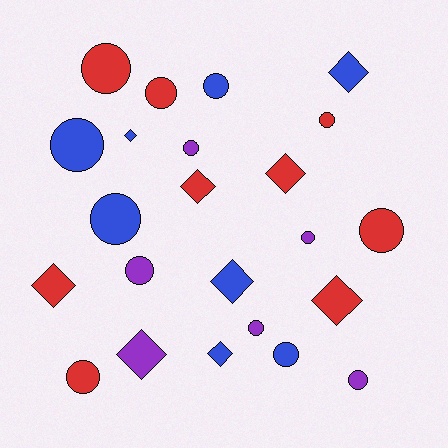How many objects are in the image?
There are 23 objects.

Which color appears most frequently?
Red, with 9 objects.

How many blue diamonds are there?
There are 4 blue diamonds.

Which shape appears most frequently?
Circle, with 14 objects.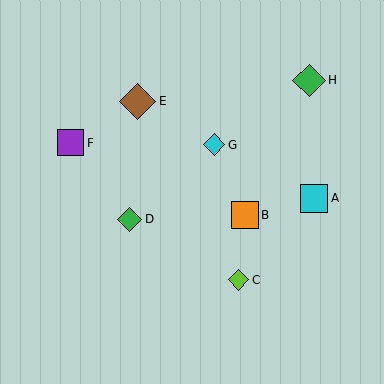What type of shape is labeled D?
Shape D is a green diamond.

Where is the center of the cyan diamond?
The center of the cyan diamond is at (214, 145).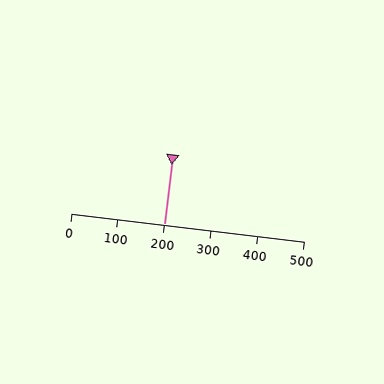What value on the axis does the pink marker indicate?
The marker indicates approximately 200.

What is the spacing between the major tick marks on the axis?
The major ticks are spaced 100 apart.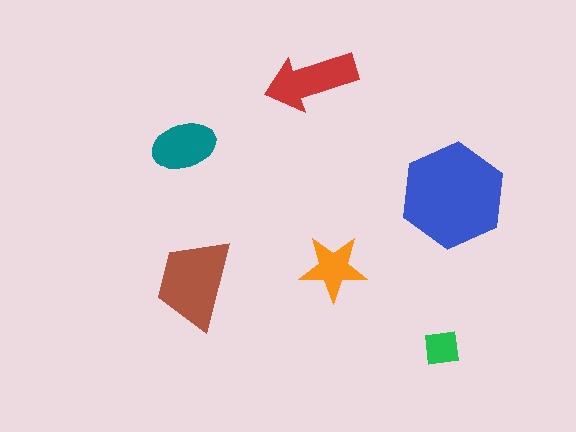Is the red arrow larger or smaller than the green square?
Larger.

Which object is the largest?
The blue hexagon.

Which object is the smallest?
The green square.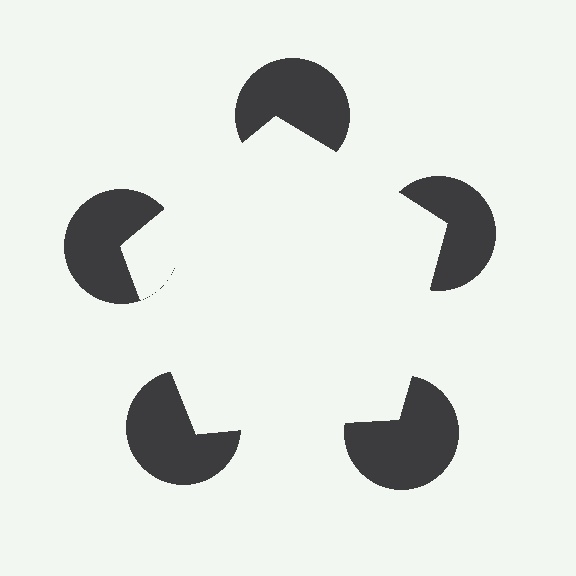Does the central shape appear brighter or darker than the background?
It typically appears slightly brighter than the background, even though no actual brightness change is drawn.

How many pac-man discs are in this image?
There are 5 — one at each vertex of the illusory pentagon.